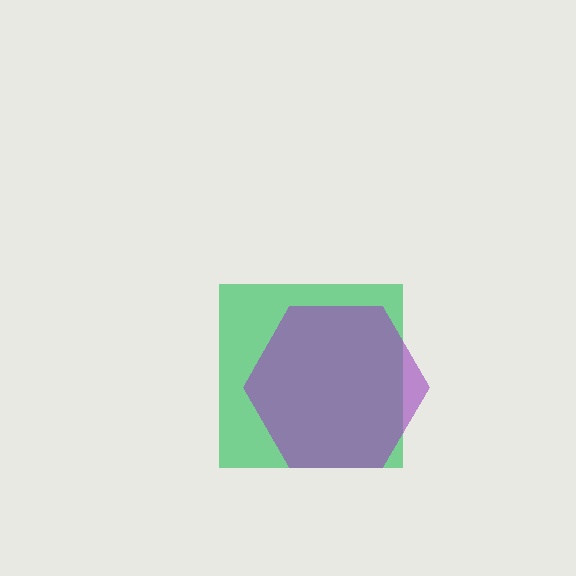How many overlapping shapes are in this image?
There are 2 overlapping shapes in the image.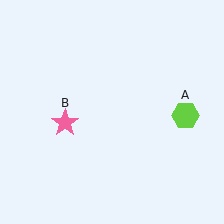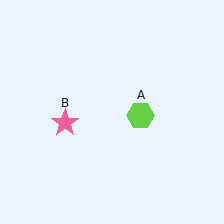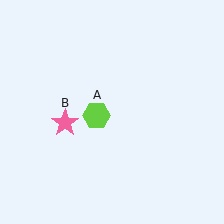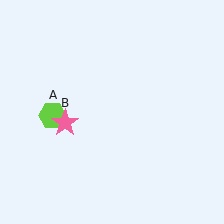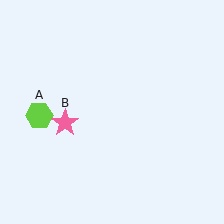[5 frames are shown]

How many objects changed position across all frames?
1 object changed position: lime hexagon (object A).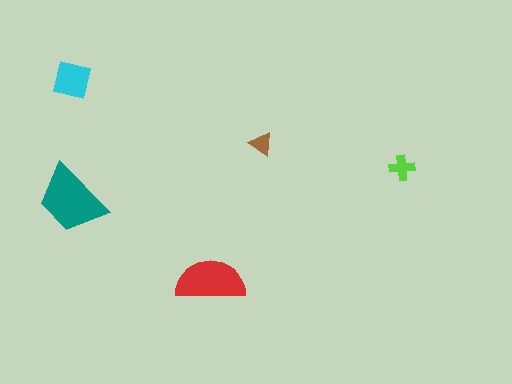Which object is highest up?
The cyan square is topmost.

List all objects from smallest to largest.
The brown triangle, the lime cross, the cyan square, the red semicircle, the teal trapezoid.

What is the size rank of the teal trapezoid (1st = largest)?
1st.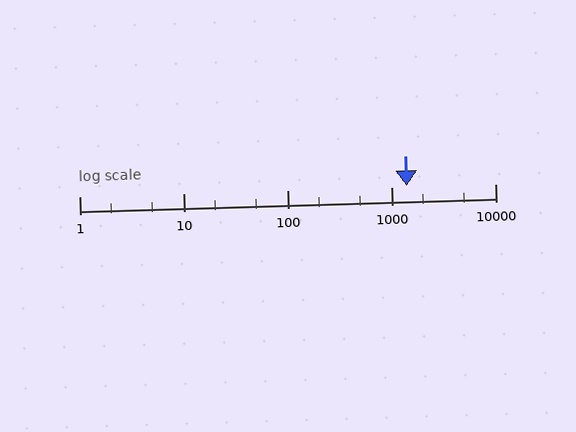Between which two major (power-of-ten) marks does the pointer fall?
The pointer is between 1000 and 10000.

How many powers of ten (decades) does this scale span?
The scale spans 4 decades, from 1 to 10000.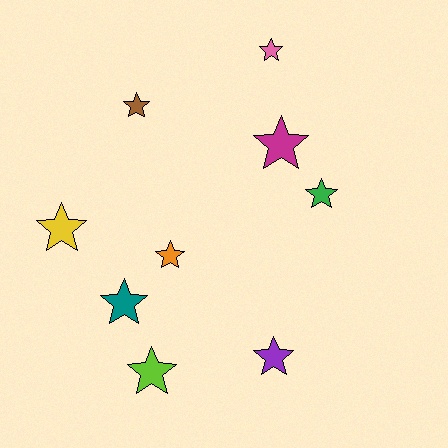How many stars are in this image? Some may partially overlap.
There are 9 stars.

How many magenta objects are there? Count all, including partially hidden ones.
There is 1 magenta object.